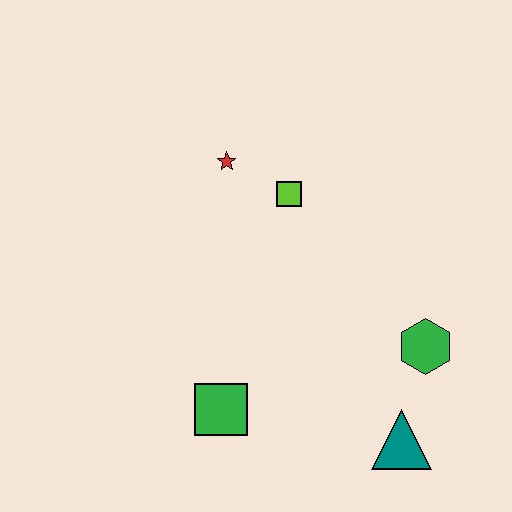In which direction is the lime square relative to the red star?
The lime square is to the right of the red star.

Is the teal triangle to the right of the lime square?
Yes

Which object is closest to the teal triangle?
The green hexagon is closest to the teal triangle.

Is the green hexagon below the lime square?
Yes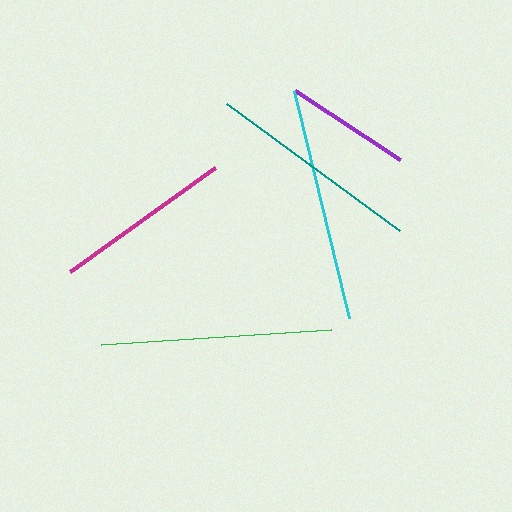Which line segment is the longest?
The cyan line is the longest at approximately 234 pixels.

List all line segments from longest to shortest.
From longest to shortest: cyan, green, teal, magenta, purple.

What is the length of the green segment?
The green segment is approximately 230 pixels long.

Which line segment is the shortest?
The purple line is the shortest at approximately 126 pixels.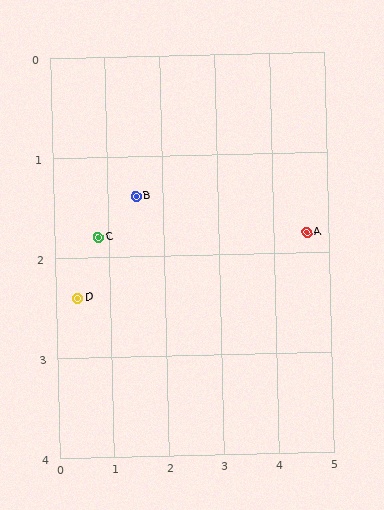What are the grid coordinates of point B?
Point B is at approximately (1.5, 1.4).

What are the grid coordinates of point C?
Point C is at approximately (0.8, 1.8).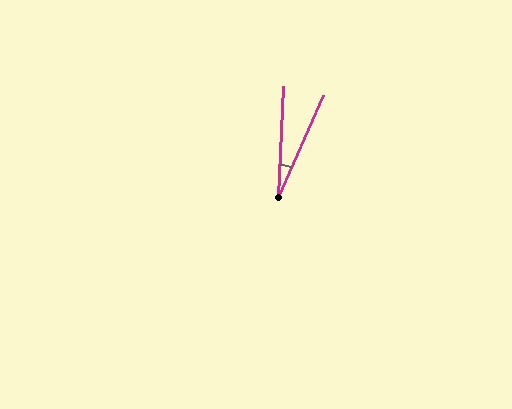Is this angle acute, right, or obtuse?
It is acute.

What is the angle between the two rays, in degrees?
Approximately 21 degrees.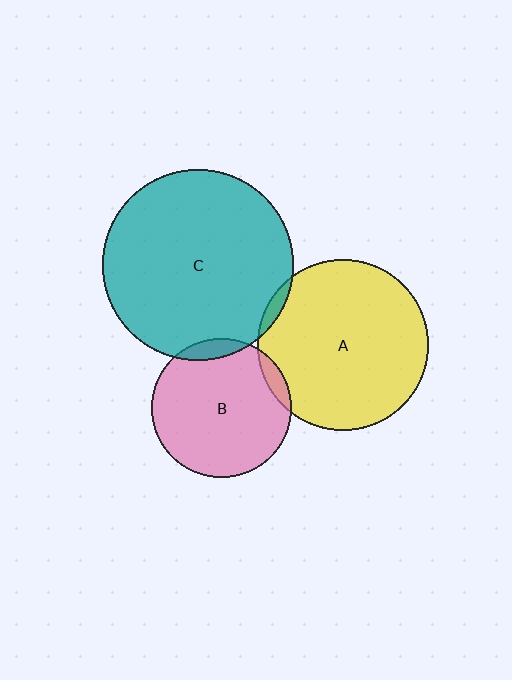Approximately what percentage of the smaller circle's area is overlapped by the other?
Approximately 5%.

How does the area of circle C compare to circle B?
Approximately 1.9 times.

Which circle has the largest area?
Circle C (teal).